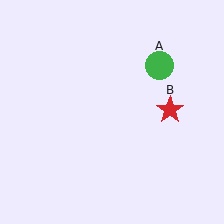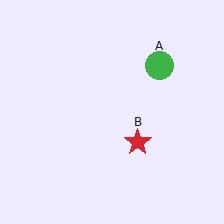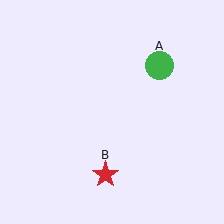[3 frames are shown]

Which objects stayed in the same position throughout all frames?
Green circle (object A) remained stationary.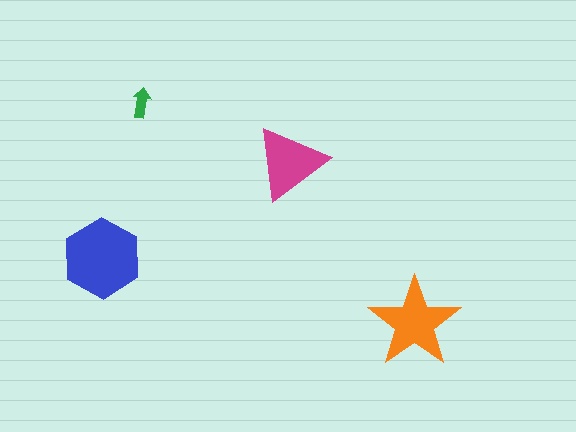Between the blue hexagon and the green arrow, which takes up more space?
The blue hexagon.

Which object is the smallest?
The green arrow.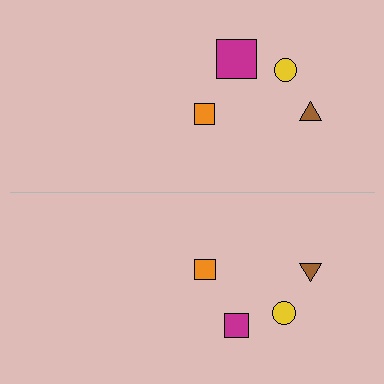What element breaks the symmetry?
The magenta square on the bottom side has a different size than its mirror counterpart.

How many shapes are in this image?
There are 8 shapes in this image.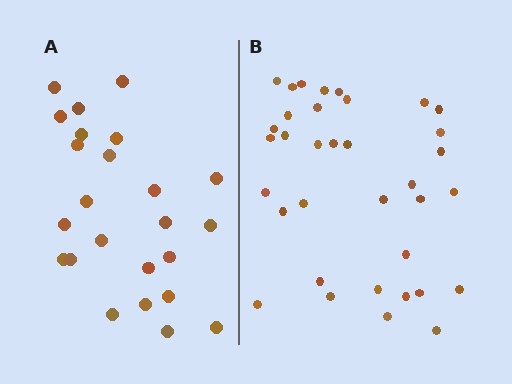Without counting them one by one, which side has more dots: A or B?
Region B (the right region) has more dots.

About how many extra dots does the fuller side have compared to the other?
Region B has roughly 12 or so more dots than region A.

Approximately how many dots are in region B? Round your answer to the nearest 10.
About 40 dots. (The exact count is 35, which rounds to 40.)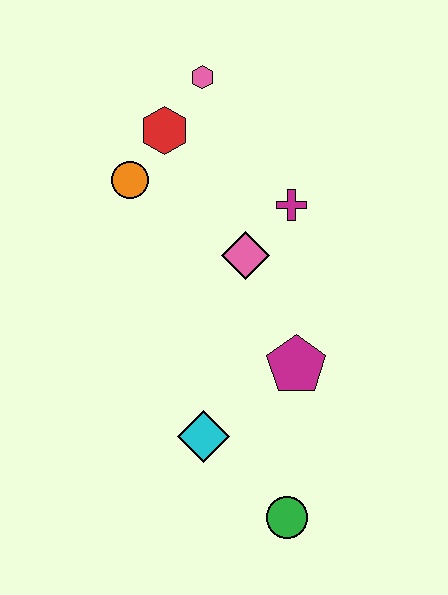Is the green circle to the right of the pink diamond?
Yes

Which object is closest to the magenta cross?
The pink diamond is closest to the magenta cross.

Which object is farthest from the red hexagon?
The green circle is farthest from the red hexagon.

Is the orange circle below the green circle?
No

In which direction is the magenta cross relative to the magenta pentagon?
The magenta cross is above the magenta pentagon.